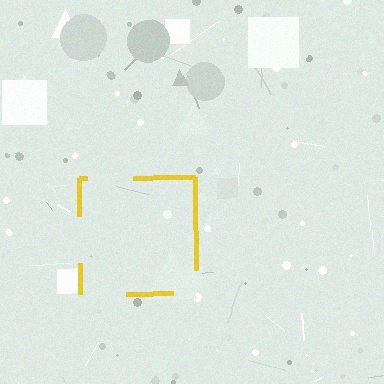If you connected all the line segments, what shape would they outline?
They would outline a square.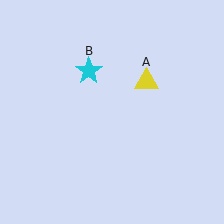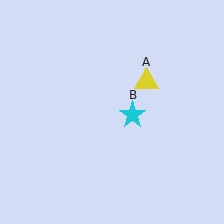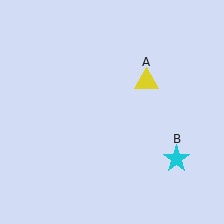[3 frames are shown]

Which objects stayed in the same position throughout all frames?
Yellow triangle (object A) remained stationary.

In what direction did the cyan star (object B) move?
The cyan star (object B) moved down and to the right.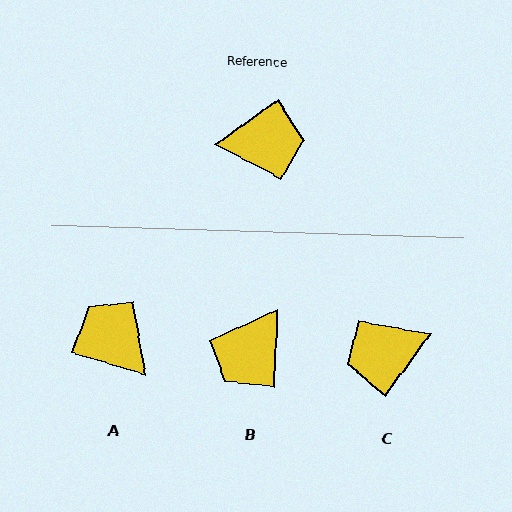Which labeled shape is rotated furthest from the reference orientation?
C, about 162 degrees away.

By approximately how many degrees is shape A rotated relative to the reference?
Approximately 128 degrees counter-clockwise.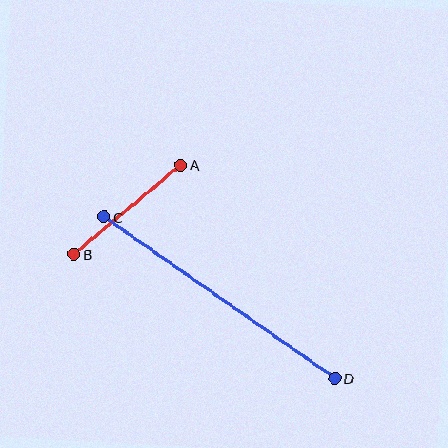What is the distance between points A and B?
The distance is approximately 139 pixels.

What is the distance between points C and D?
The distance is approximately 281 pixels.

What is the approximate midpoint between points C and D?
The midpoint is at approximately (219, 298) pixels.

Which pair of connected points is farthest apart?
Points C and D are farthest apart.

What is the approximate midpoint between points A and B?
The midpoint is at approximately (127, 210) pixels.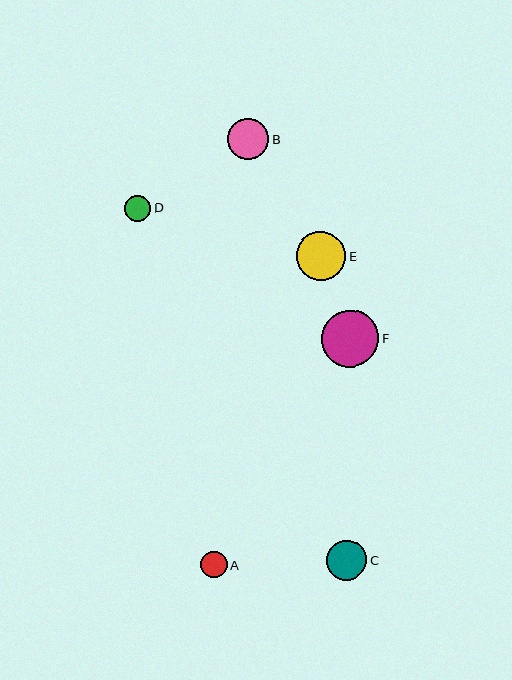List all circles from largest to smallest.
From largest to smallest: F, E, B, C, A, D.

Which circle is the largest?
Circle F is the largest with a size of approximately 57 pixels.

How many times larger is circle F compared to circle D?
Circle F is approximately 2.2 times the size of circle D.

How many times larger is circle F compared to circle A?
Circle F is approximately 2.2 times the size of circle A.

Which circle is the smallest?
Circle D is the smallest with a size of approximately 26 pixels.